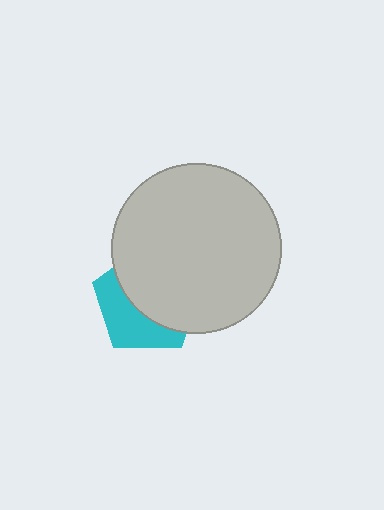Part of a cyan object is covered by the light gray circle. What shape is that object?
It is a pentagon.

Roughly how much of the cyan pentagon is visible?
A small part of it is visible (roughly 40%).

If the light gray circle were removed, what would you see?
You would see the complete cyan pentagon.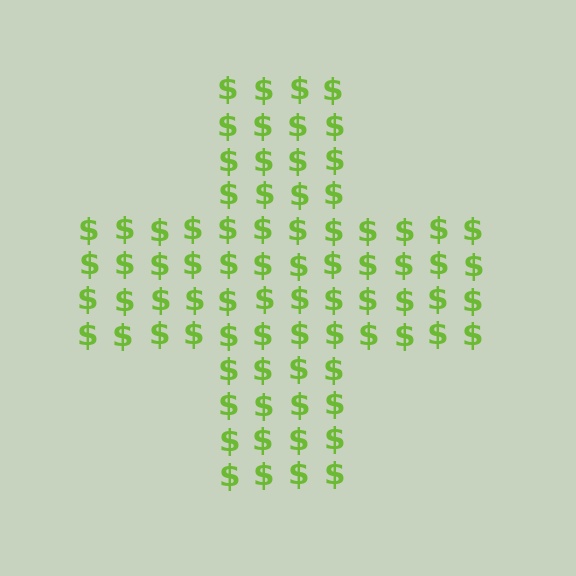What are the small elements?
The small elements are dollar signs.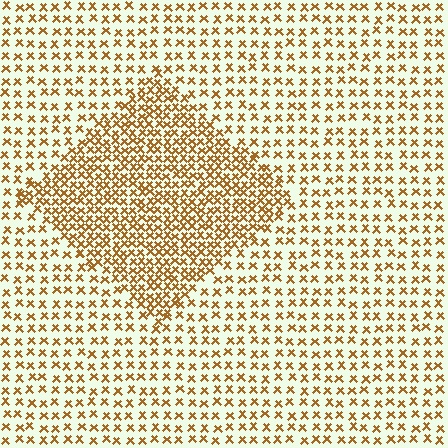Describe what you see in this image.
The image contains small brown elements arranged at two different densities. A diamond-shaped region is visible where the elements are more densely packed than the surrounding area.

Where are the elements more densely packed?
The elements are more densely packed inside the diamond boundary.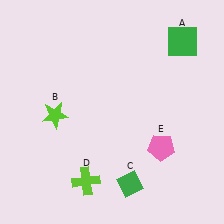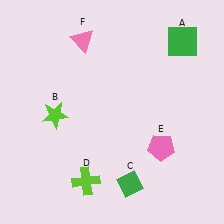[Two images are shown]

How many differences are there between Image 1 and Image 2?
There is 1 difference between the two images.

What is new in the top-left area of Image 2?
A pink triangle (F) was added in the top-left area of Image 2.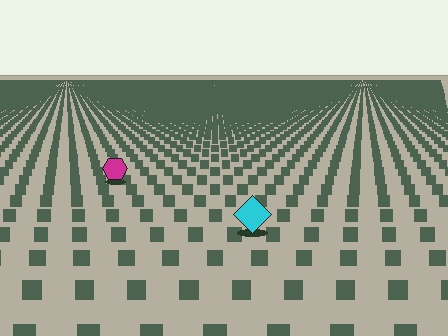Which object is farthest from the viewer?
The magenta hexagon is farthest from the viewer. It appears smaller and the ground texture around it is denser.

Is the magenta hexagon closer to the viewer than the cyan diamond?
No. The cyan diamond is closer — you can tell from the texture gradient: the ground texture is coarser near it.